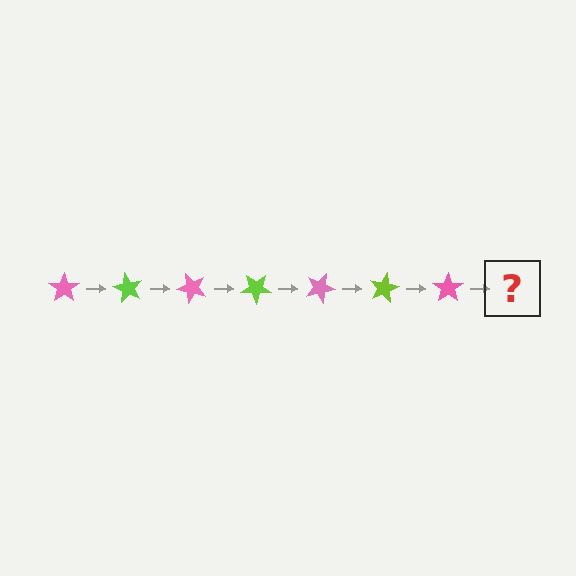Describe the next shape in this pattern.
It should be a lime star, rotated 420 degrees from the start.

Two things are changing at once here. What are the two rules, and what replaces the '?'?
The two rules are that it rotates 60 degrees each step and the color cycles through pink and lime. The '?' should be a lime star, rotated 420 degrees from the start.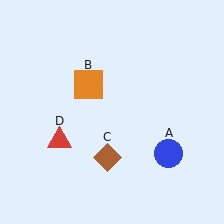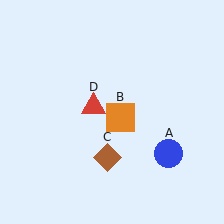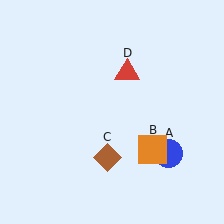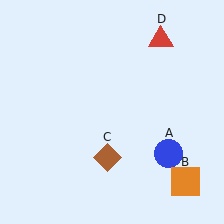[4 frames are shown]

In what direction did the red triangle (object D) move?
The red triangle (object D) moved up and to the right.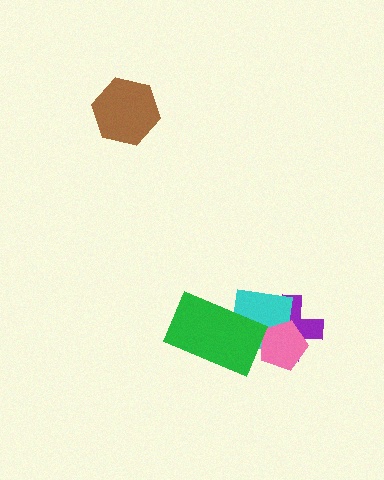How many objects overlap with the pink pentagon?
2 objects overlap with the pink pentagon.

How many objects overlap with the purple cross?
2 objects overlap with the purple cross.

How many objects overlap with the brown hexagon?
0 objects overlap with the brown hexagon.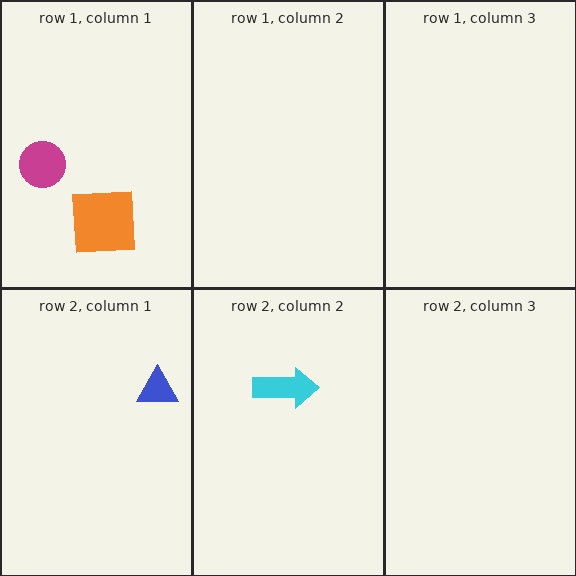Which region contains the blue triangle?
The row 2, column 1 region.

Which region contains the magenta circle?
The row 1, column 1 region.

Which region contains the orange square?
The row 1, column 1 region.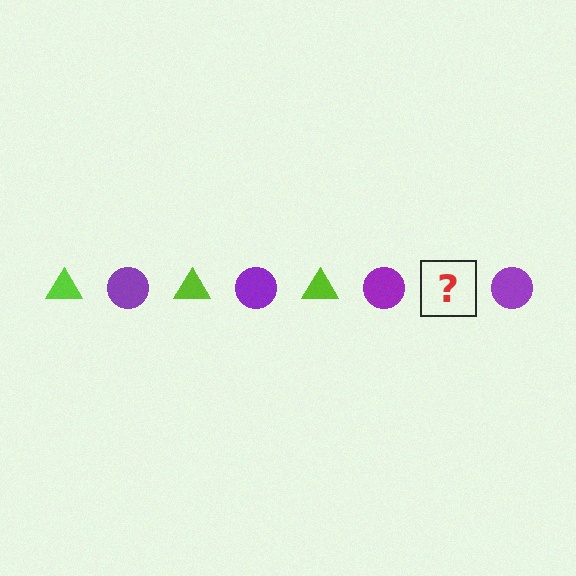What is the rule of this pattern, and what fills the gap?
The rule is that the pattern alternates between lime triangle and purple circle. The gap should be filled with a lime triangle.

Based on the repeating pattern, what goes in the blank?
The blank should be a lime triangle.